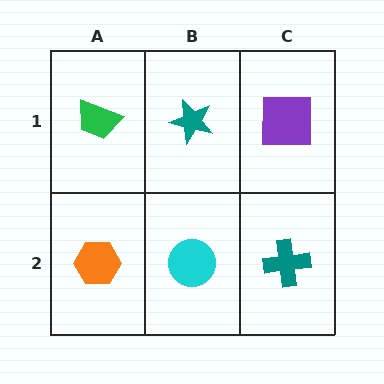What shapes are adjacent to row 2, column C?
A purple square (row 1, column C), a cyan circle (row 2, column B).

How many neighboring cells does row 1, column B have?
3.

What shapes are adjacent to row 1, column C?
A teal cross (row 2, column C), a teal star (row 1, column B).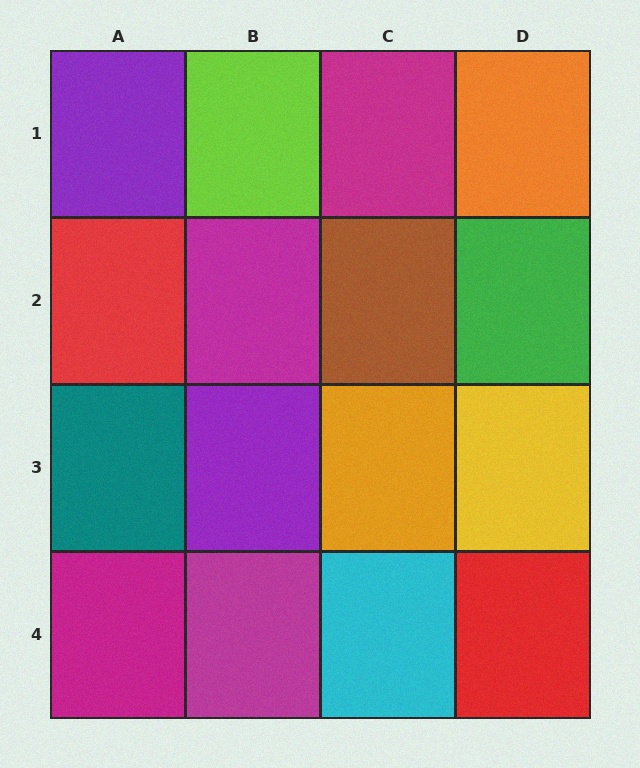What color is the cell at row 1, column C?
Magenta.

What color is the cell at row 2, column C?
Brown.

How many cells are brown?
1 cell is brown.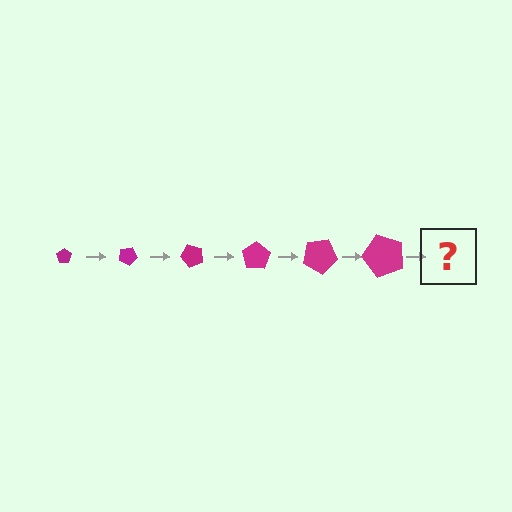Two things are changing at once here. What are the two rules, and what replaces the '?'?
The two rules are that the pentagon grows larger each step and it rotates 25 degrees each step. The '?' should be a pentagon, larger than the previous one and rotated 150 degrees from the start.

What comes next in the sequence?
The next element should be a pentagon, larger than the previous one and rotated 150 degrees from the start.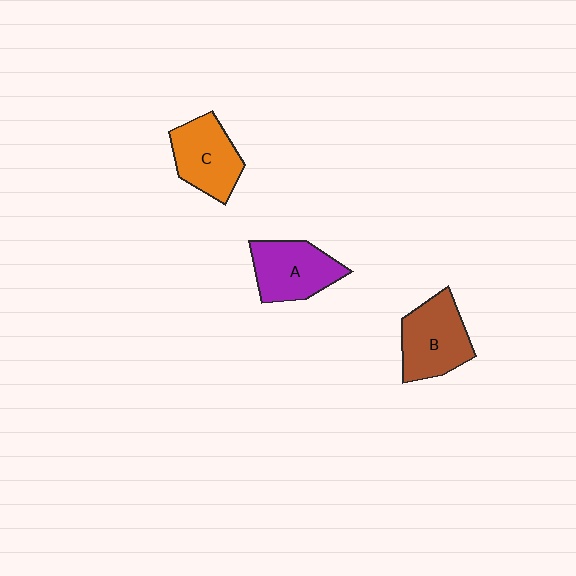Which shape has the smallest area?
Shape C (orange).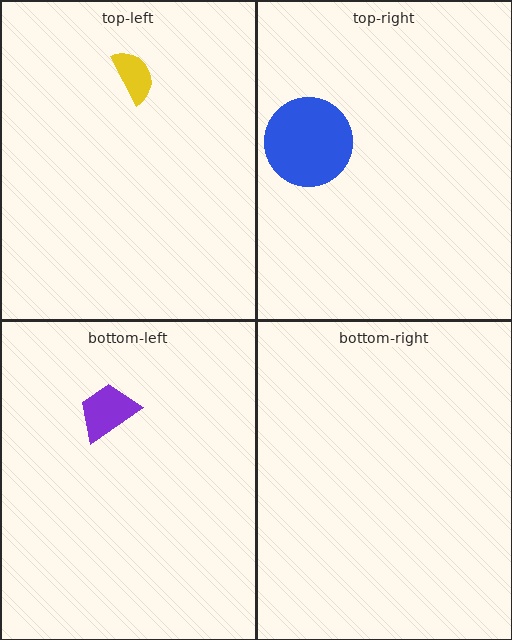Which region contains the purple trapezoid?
The bottom-left region.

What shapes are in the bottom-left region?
The purple trapezoid.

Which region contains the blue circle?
The top-right region.